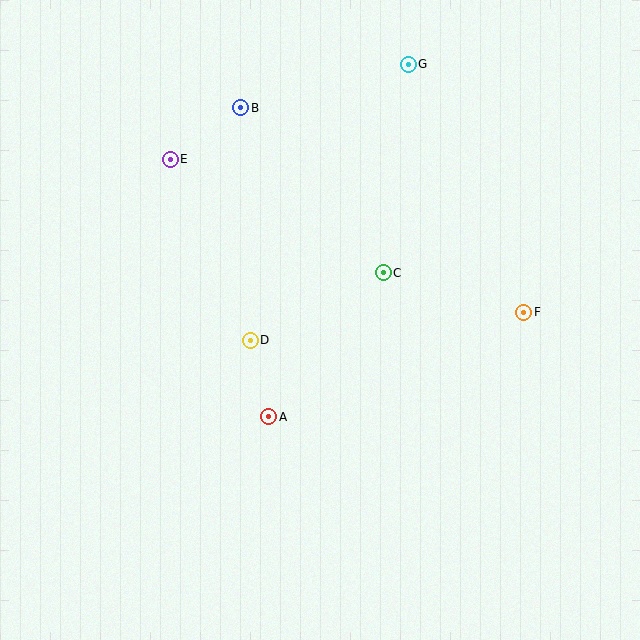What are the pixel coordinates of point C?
Point C is at (383, 273).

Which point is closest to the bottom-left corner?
Point A is closest to the bottom-left corner.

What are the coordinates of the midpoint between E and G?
The midpoint between E and G is at (289, 112).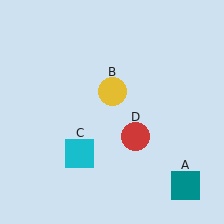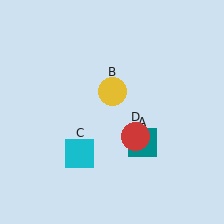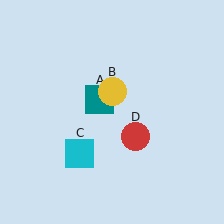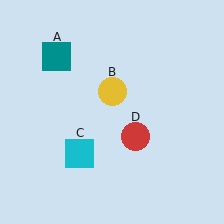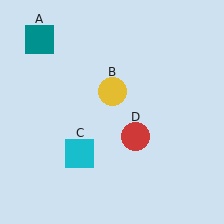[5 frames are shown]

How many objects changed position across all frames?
1 object changed position: teal square (object A).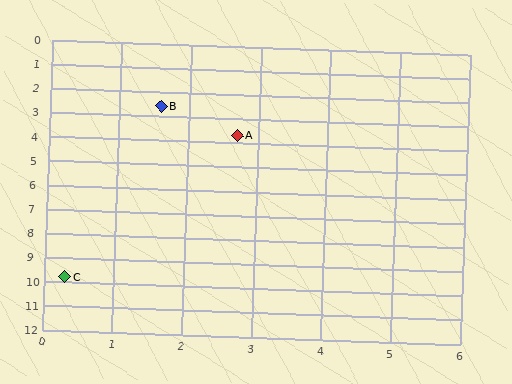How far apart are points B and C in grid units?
Points B and C are about 7.3 grid units apart.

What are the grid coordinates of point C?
Point C is at approximately (0.3, 9.8).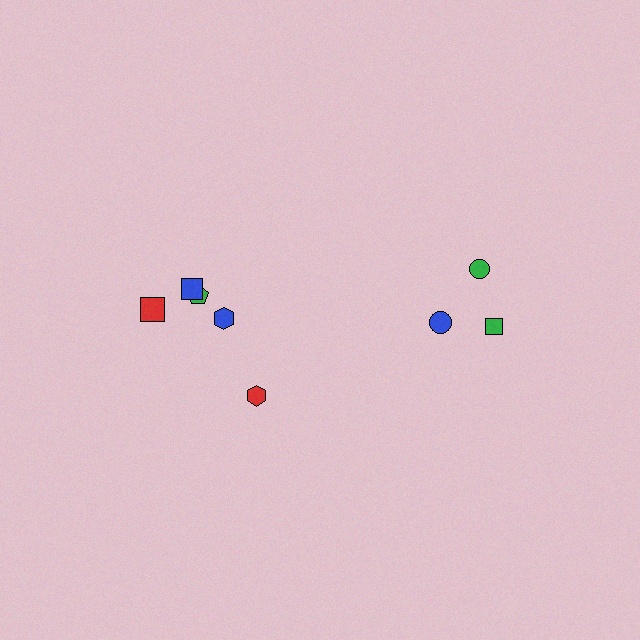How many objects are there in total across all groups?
There are 8 objects.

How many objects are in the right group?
There are 3 objects.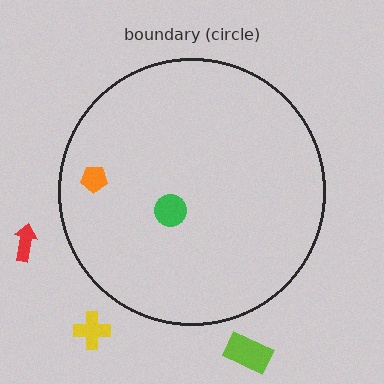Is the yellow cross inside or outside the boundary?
Outside.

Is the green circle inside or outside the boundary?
Inside.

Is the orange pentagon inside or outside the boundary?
Inside.